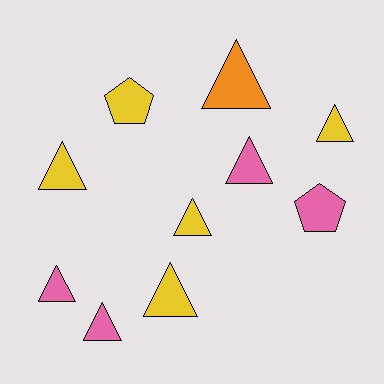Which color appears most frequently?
Yellow, with 5 objects.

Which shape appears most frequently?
Triangle, with 8 objects.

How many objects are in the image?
There are 10 objects.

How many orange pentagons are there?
There are no orange pentagons.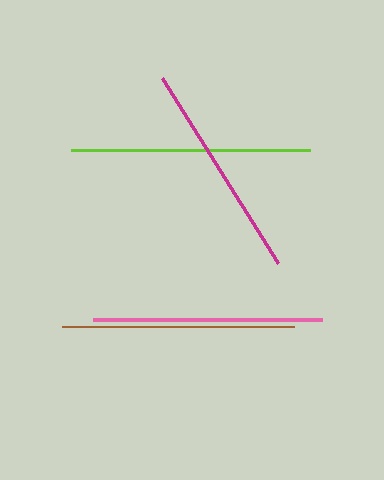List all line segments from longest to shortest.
From longest to shortest: lime, brown, pink, magenta.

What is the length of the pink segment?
The pink segment is approximately 229 pixels long.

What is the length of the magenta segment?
The magenta segment is approximately 218 pixels long.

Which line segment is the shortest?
The magenta line is the shortest at approximately 218 pixels.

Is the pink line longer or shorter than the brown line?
The brown line is longer than the pink line.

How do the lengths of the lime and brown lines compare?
The lime and brown lines are approximately the same length.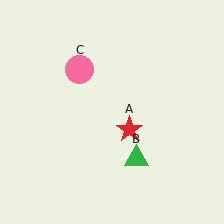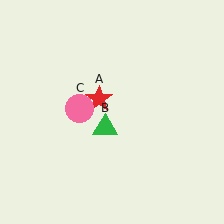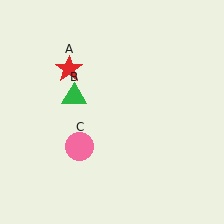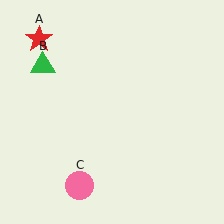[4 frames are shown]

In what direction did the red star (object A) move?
The red star (object A) moved up and to the left.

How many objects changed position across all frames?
3 objects changed position: red star (object A), green triangle (object B), pink circle (object C).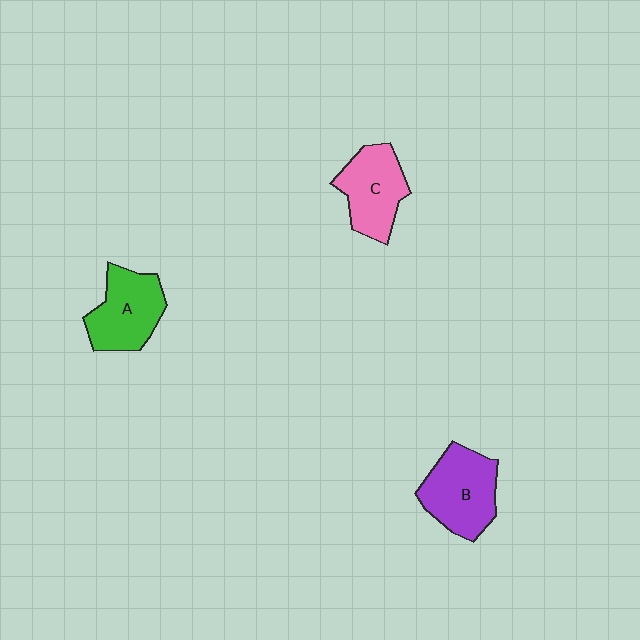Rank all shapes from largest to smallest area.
From largest to smallest: B (purple), A (green), C (pink).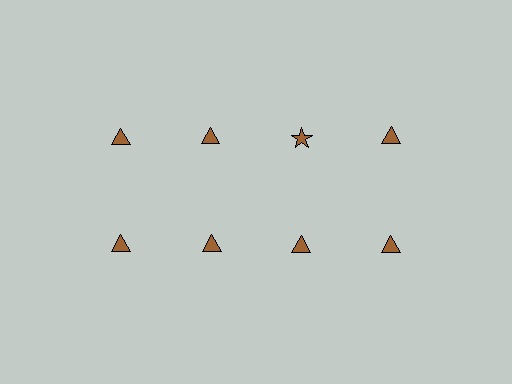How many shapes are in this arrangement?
There are 8 shapes arranged in a grid pattern.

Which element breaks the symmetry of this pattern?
The brown star in the top row, center column breaks the symmetry. All other shapes are brown triangles.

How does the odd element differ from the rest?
It has a different shape: star instead of triangle.